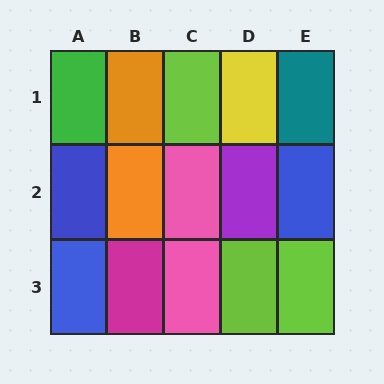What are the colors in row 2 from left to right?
Blue, orange, pink, purple, blue.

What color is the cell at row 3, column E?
Lime.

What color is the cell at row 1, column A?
Green.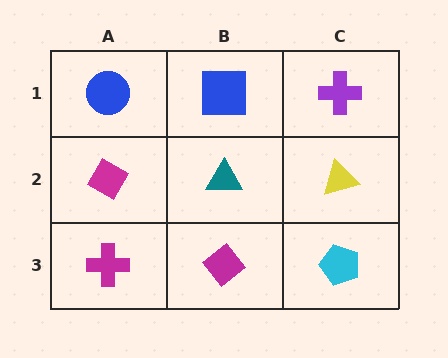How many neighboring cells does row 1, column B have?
3.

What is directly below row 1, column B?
A teal triangle.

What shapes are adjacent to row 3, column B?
A teal triangle (row 2, column B), a magenta cross (row 3, column A), a cyan pentagon (row 3, column C).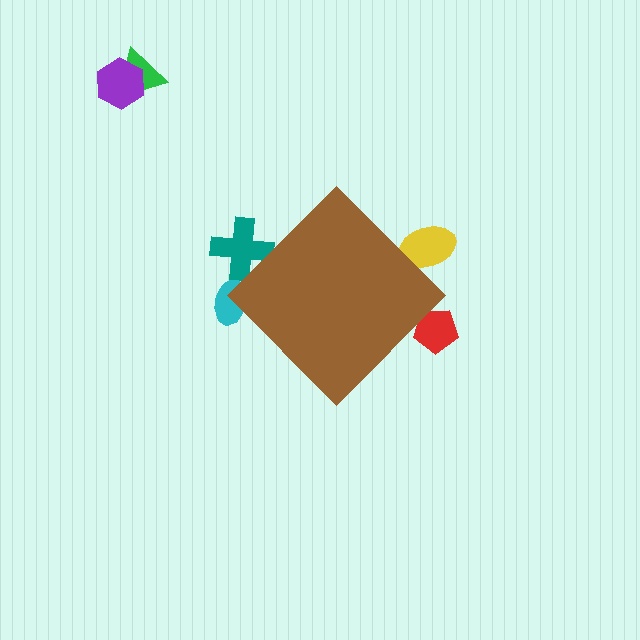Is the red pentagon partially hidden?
Yes, the red pentagon is partially hidden behind the brown diamond.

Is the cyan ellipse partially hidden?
Yes, the cyan ellipse is partially hidden behind the brown diamond.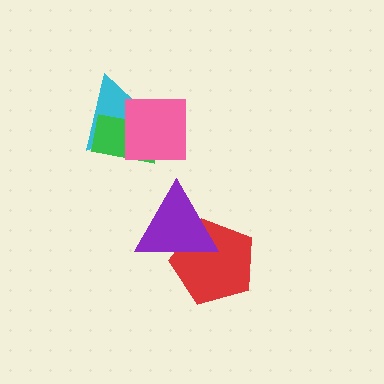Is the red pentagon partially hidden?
Yes, it is partially covered by another shape.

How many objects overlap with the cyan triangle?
2 objects overlap with the cyan triangle.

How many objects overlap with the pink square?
2 objects overlap with the pink square.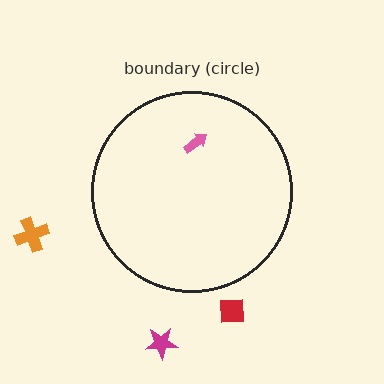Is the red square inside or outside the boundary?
Outside.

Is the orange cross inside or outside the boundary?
Outside.